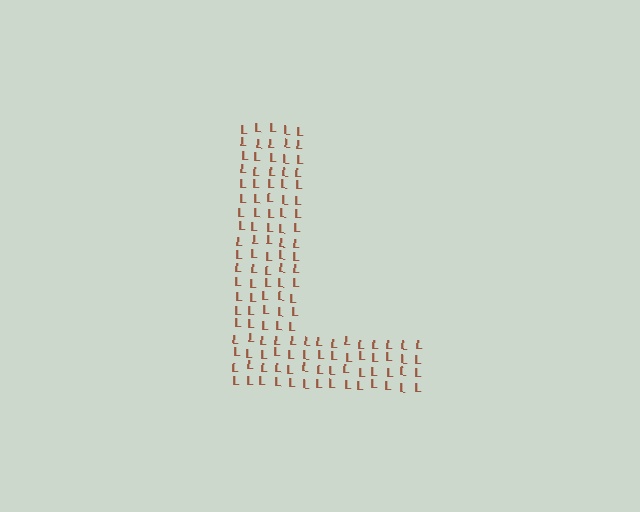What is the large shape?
The large shape is the letter L.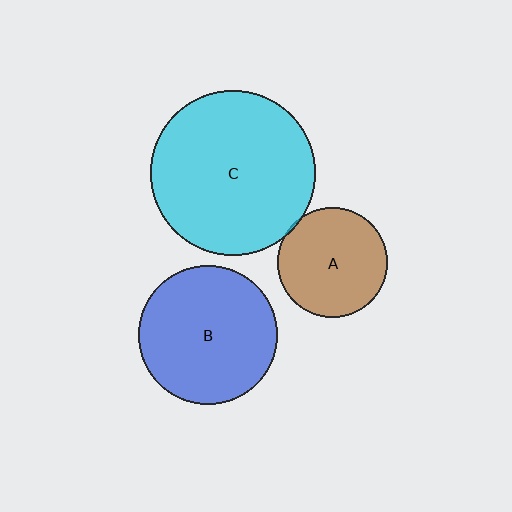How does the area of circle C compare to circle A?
Approximately 2.3 times.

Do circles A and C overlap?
Yes.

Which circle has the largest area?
Circle C (cyan).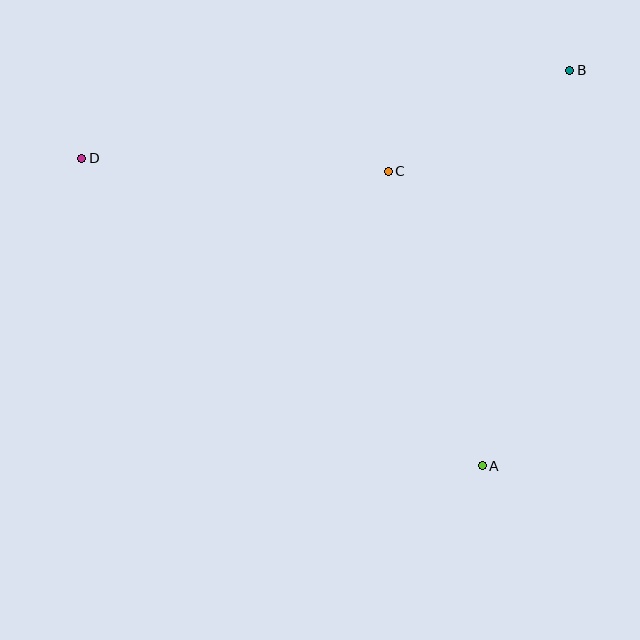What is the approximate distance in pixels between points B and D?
The distance between B and D is approximately 496 pixels.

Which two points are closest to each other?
Points B and C are closest to each other.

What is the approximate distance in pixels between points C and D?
The distance between C and D is approximately 307 pixels.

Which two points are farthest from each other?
Points A and D are farthest from each other.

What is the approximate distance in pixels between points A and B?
The distance between A and B is approximately 405 pixels.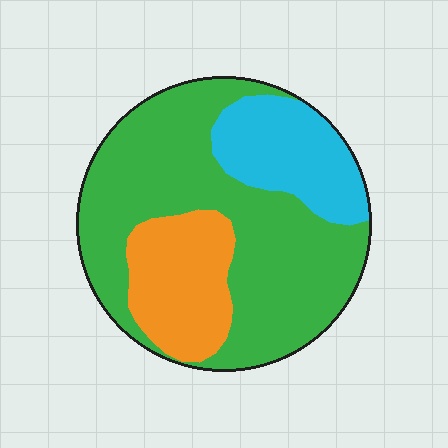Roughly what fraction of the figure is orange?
Orange takes up about one fifth (1/5) of the figure.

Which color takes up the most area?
Green, at roughly 60%.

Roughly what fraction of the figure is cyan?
Cyan takes up about one fifth (1/5) of the figure.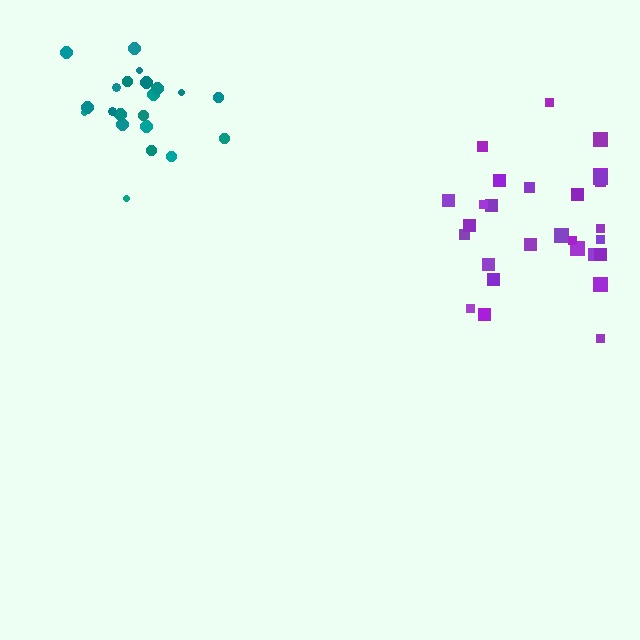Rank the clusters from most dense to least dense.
teal, purple.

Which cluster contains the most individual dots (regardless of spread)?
Purple (28).